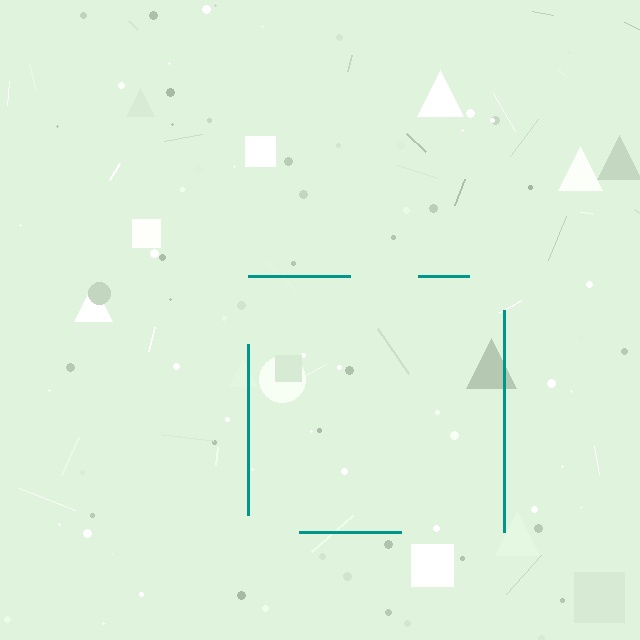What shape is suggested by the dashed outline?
The dashed outline suggests a square.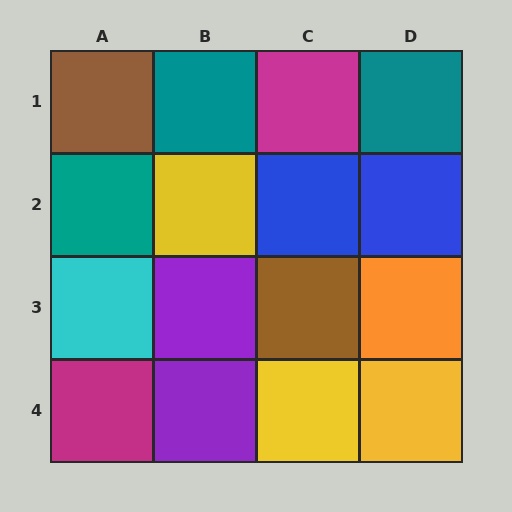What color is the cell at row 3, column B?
Purple.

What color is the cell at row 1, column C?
Magenta.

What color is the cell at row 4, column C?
Yellow.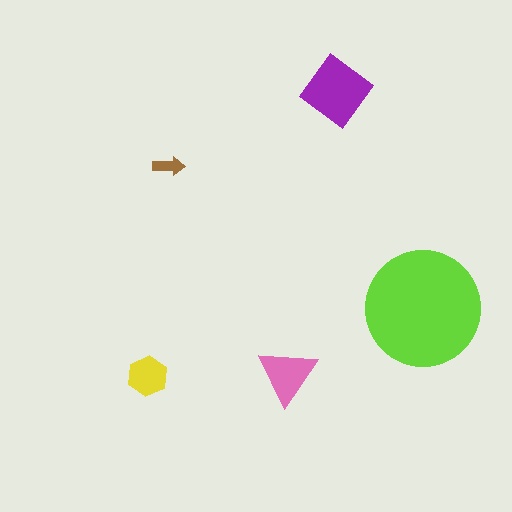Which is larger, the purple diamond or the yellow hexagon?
The purple diamond.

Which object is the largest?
The lime circle.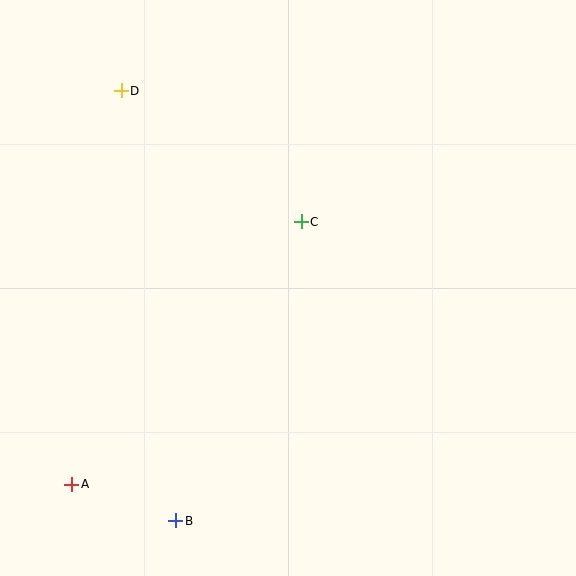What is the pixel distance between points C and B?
The distance between C and B is 324 pixels.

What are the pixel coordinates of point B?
Point B is at (176, 521).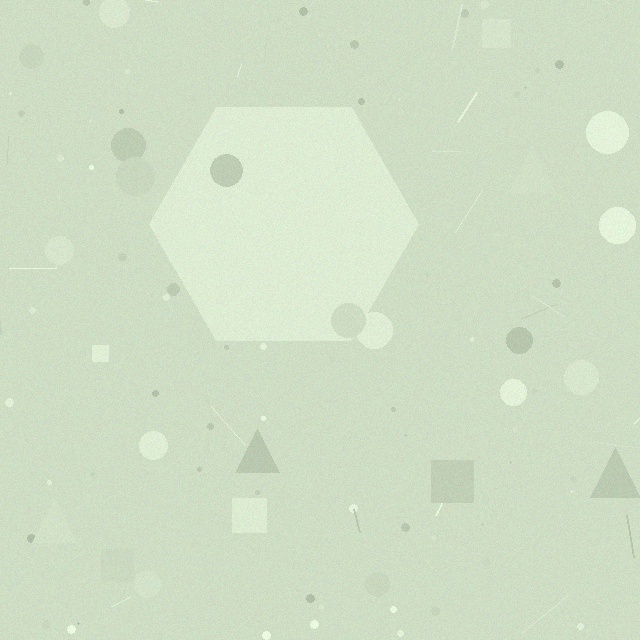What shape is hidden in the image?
A hexagon is hidden in the image.